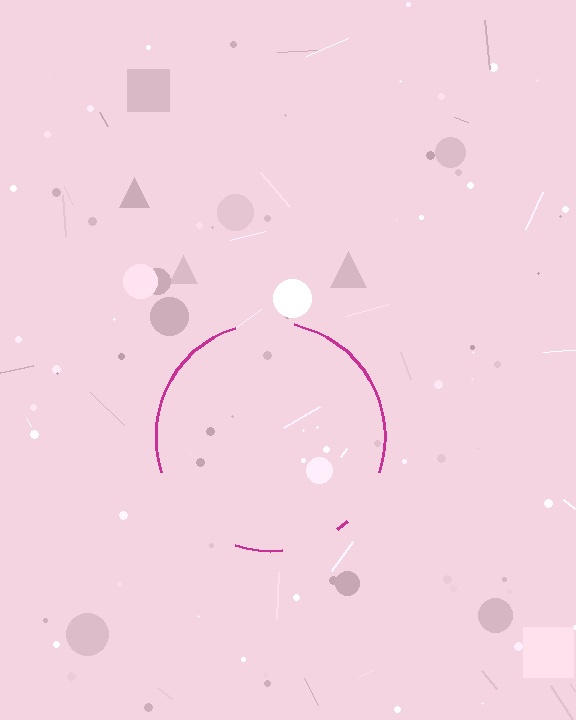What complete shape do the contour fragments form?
The contour fragments form a circle.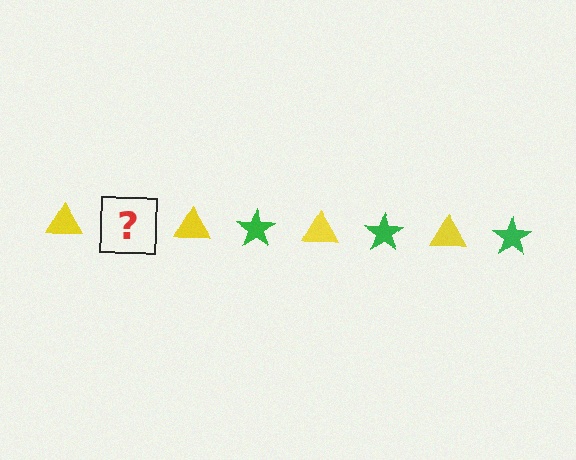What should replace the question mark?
The question mark should be replaced with a green star.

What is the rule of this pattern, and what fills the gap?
The rule is that the pattern alternates between yellow triangle and green star. The gap should be filled with a green star.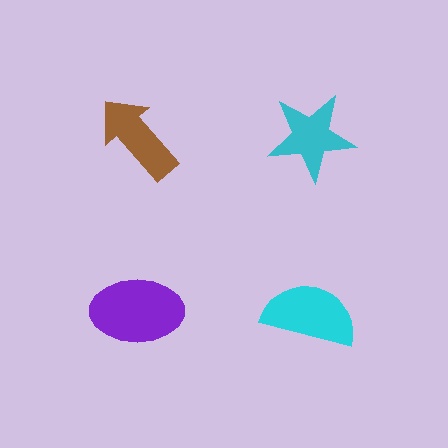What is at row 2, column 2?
A cyan semicircle.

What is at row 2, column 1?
A purple ellipse.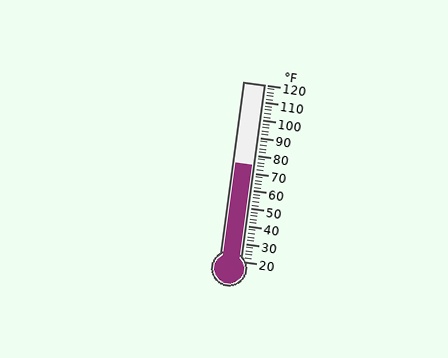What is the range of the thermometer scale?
The thermometer scale ranges from 20°F to 120°F.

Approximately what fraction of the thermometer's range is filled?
The thermometer is filled to approximately 55% of its range.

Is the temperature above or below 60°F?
The temperature is above 60°F.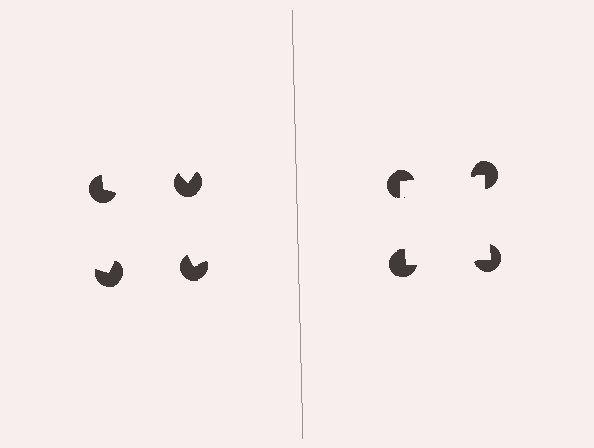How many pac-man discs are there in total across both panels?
8 — 4 on each side.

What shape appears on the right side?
An illusory square.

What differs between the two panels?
The pac-man discs are positioned identically on both sides; only the wedge orientations differ. On the right they align to a square; on the left they are misaligned.